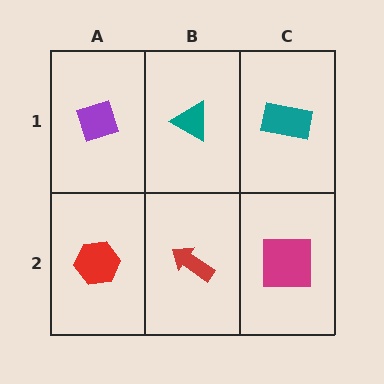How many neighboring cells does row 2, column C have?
2.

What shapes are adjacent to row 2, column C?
A teal rectangle (row 1, column C), a red arrow (row 2, column B).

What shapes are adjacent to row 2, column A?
A purple diamond (row 1, column A), a red arrow (row 2, column B).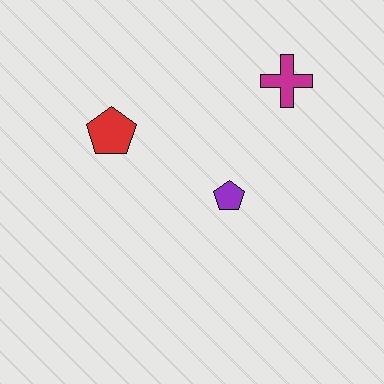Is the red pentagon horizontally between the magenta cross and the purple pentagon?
No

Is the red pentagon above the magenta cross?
No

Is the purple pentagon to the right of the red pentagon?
Yes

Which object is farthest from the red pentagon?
The magenta cross is farthest from the red pentagon.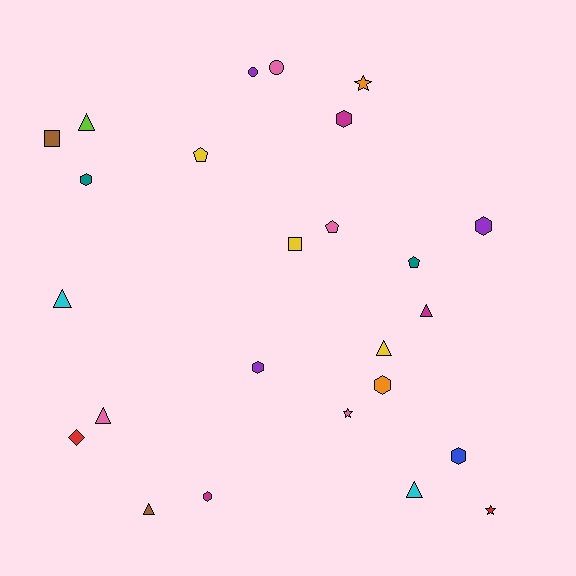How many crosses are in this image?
There are no crosses.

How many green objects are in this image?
There are no green objects.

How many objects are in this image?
There are 25 objects.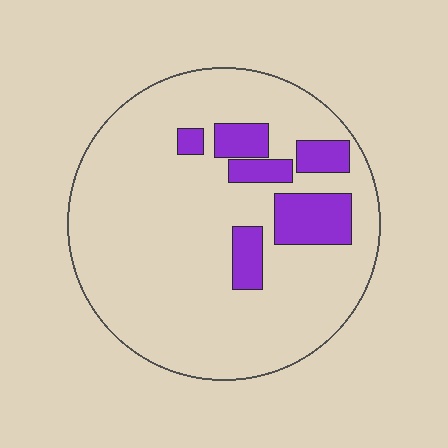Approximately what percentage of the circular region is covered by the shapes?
Approximately 15%.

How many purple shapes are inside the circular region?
6.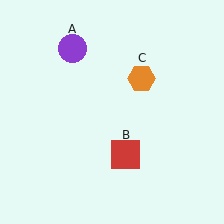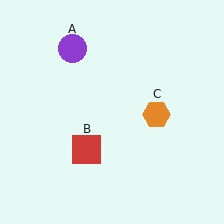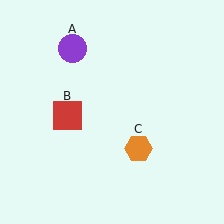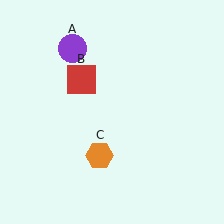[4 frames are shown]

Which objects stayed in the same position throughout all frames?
Purple circle (object A) remained stationary.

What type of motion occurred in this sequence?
The red square (object B), orange hexagon (object C) rotated clockwise around the center of the scene.